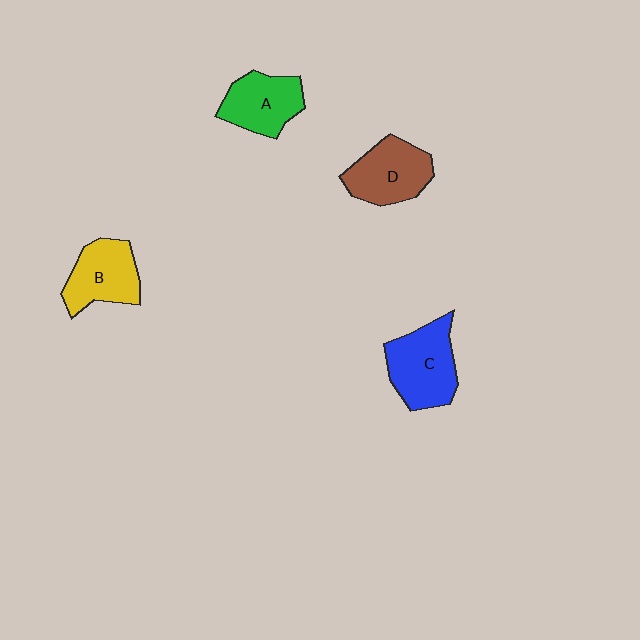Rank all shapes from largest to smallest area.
From largest to smallest: C (blue), D (brown), B (yellow), A (green).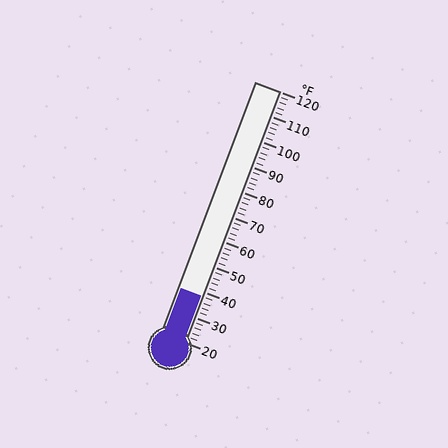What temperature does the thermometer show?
The thermometer shows approximately 38°F.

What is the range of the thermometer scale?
The thermometer scale ranges from 20°F to 120°F.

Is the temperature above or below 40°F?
The temperature is below 40°F.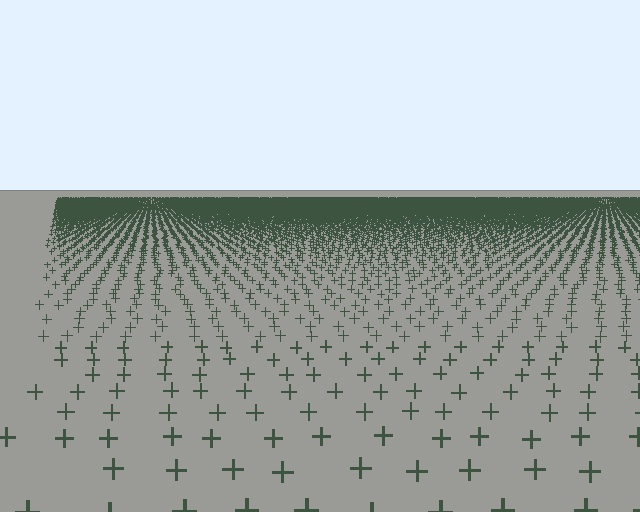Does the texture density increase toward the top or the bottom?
Density increases toward the top.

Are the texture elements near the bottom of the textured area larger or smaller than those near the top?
Larger. Near the bottom, elements are closer to the viewer and appear at a bigger on-screen size.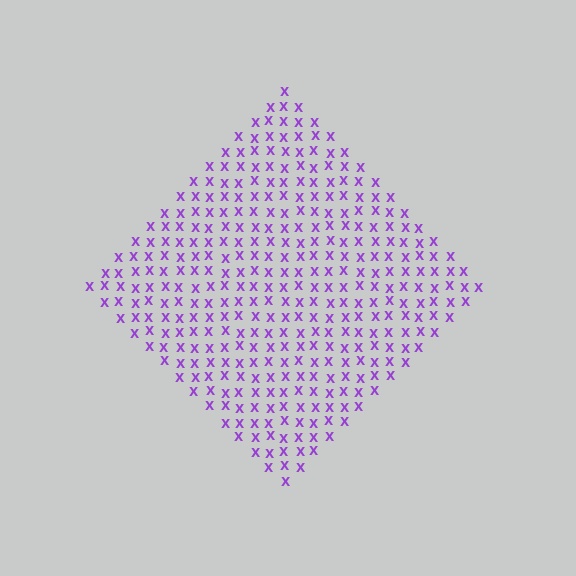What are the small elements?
The small elements are letter X's.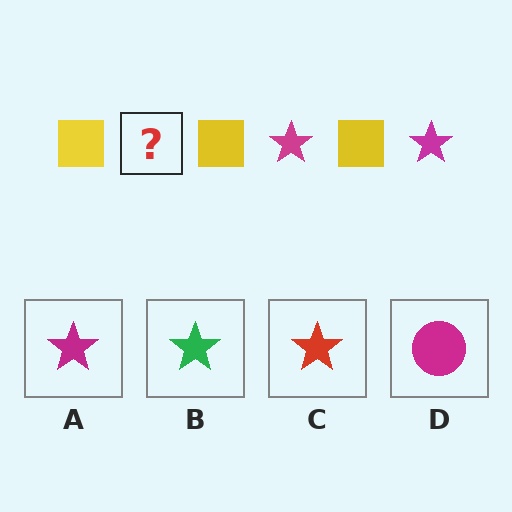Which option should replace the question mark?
Option A.